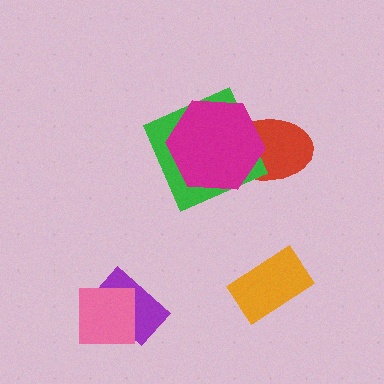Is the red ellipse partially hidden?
Yes, it is partially covered by another shape.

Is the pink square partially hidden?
No, no other shape covers it.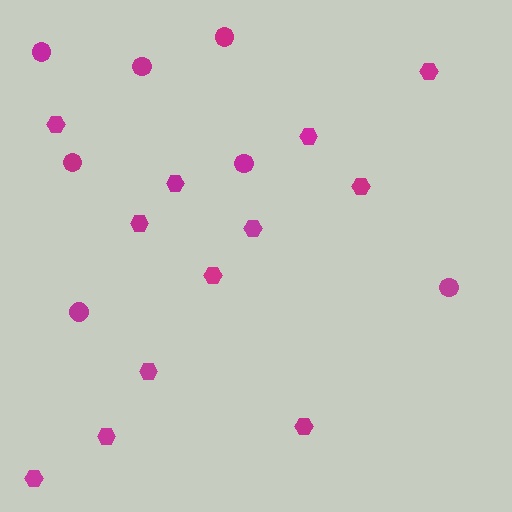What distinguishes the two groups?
There are 2 groups: one group of hexagons (12) and one group of circles (7).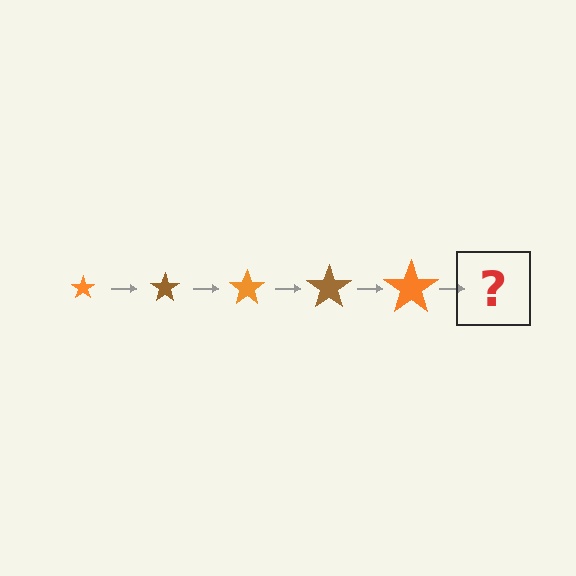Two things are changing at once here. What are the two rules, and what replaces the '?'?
The two rules are that the star grows larger each step and the color cycles through orange and brown. The '?' should be a brown star, larger than the previous one.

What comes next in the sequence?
The next element should be a brown star, larger than the previous one.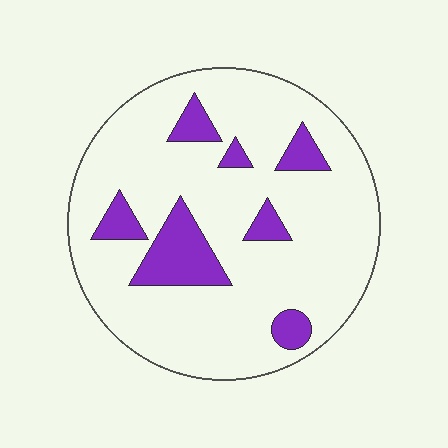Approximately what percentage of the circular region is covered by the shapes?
Approximately 15%.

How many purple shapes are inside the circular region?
7.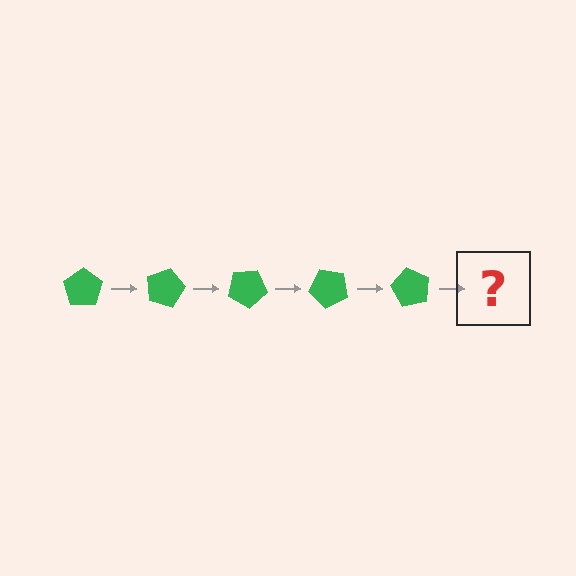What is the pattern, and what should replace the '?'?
The pattern is that the pentagon rotates 15 degrees each step. The '?' should be a green pentagon rotated 75 degrees.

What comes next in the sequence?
The next element should be a green pentagon rotated 75 degrees.